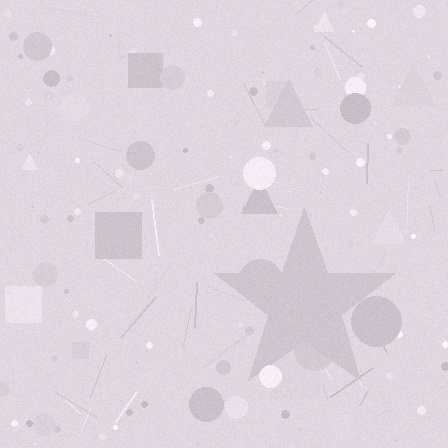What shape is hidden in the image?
A star is hidden in the image.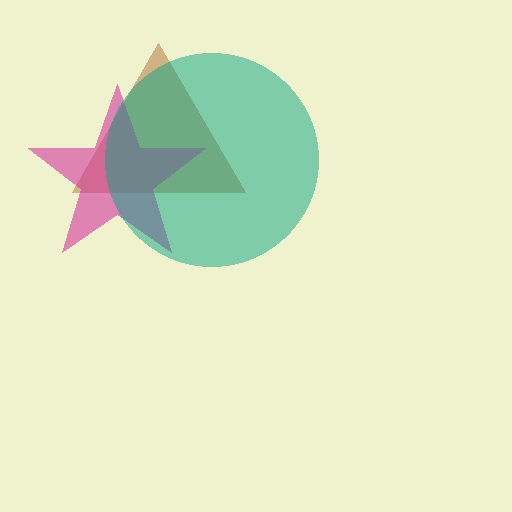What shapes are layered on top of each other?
The layered shapes are: a brown triangle, a magenta star, a teal circle.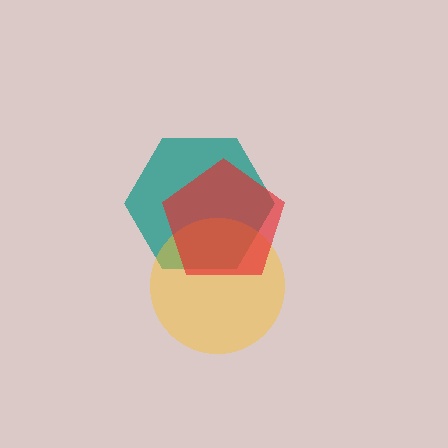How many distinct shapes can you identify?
There are 3 distinct shapes: a teal hexagon, a yellow circle, a red pentagon.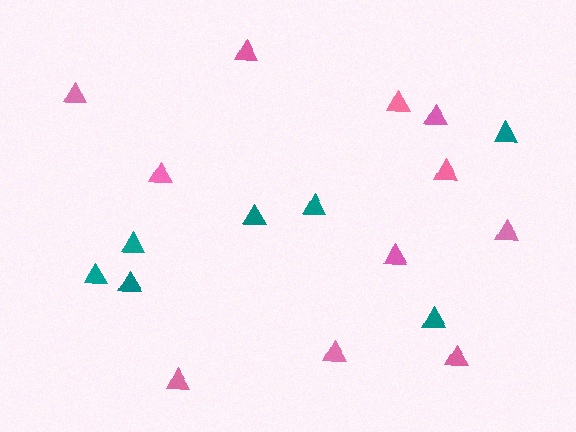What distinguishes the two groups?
There are 2 groups: one group of pink triangles (11) and one group of teal triangles (7).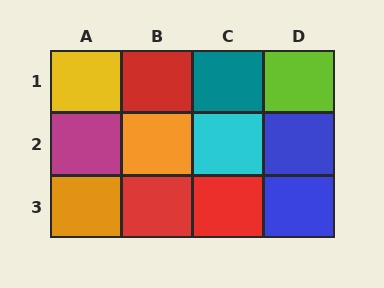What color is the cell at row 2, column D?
Blue.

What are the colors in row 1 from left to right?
Yellow, red, teal, lime.